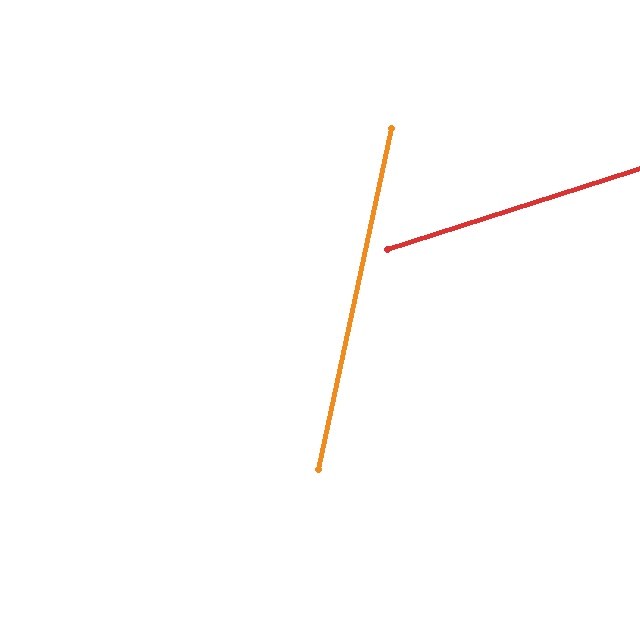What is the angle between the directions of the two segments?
Approximately 60 degrees.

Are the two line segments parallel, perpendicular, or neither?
Neither parallel nor perpendicular — they differ by about 60°.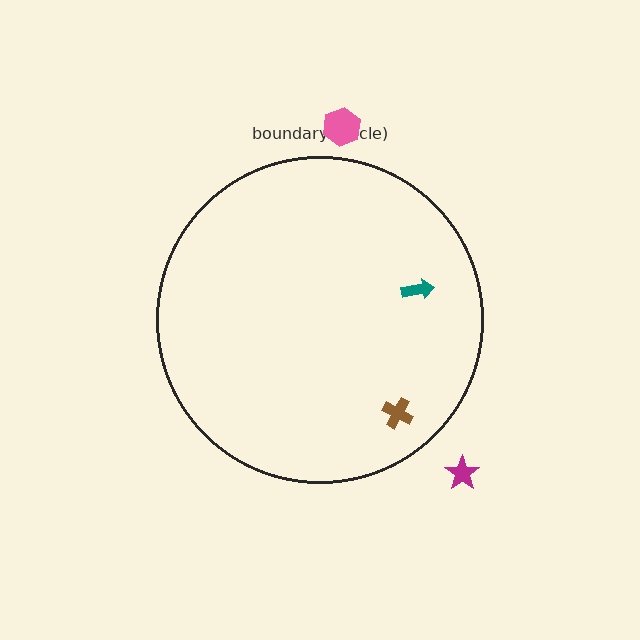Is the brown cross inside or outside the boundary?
Inside.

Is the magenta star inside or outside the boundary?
Outside.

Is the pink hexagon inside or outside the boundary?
Outside.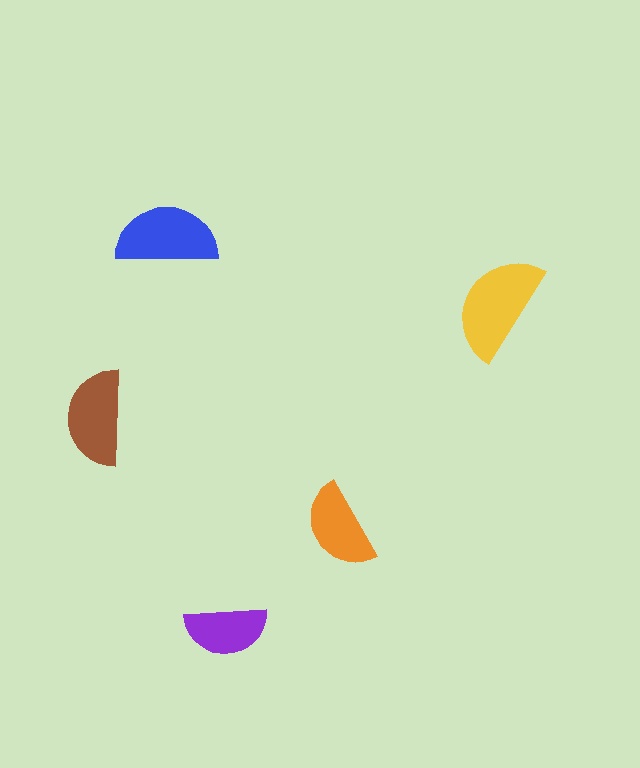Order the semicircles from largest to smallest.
the yellow one, the blue one, the brown one, the orange one, the purple one.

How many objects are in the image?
There are 5 objects in the image.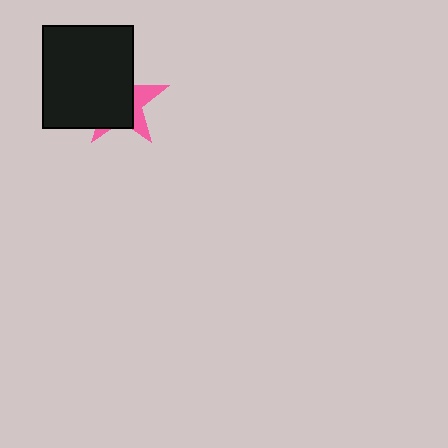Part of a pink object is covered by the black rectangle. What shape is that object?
It is a star.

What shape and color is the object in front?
The object in front is a black rectangle.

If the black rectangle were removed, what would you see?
You would see the complete pink star.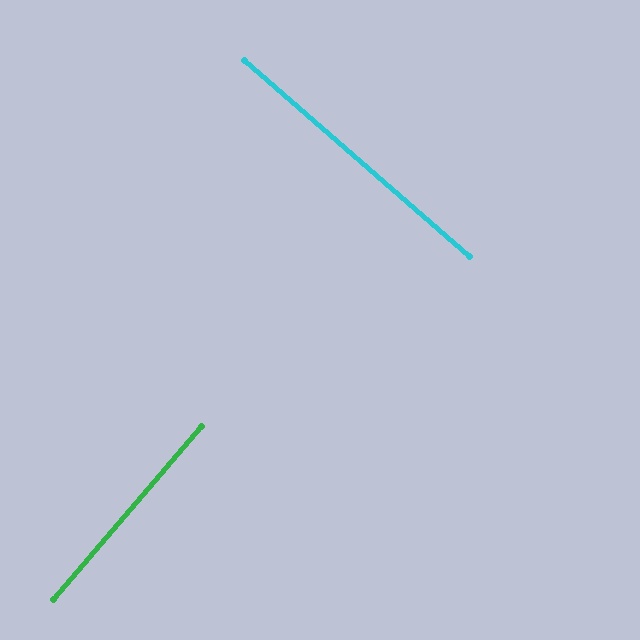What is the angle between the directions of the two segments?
Approximately 89 degrees.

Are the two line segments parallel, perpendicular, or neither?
Perpendicular — they meet at approximately 89°.